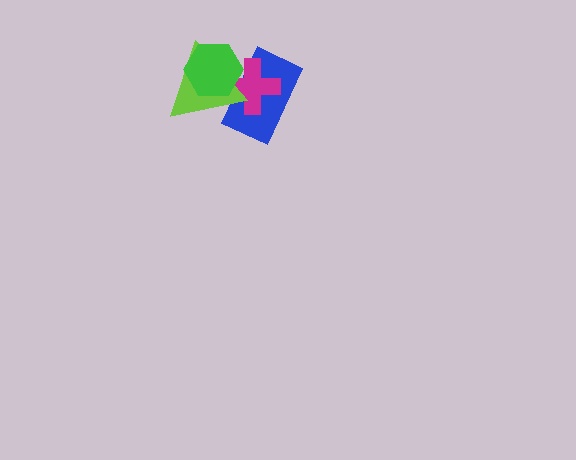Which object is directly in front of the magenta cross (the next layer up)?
The lime triangle is directly in front of the magenta cross.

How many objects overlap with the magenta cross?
3 objects overlap with the magenta cross.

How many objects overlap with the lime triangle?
3 objects overlap with the lime triangle.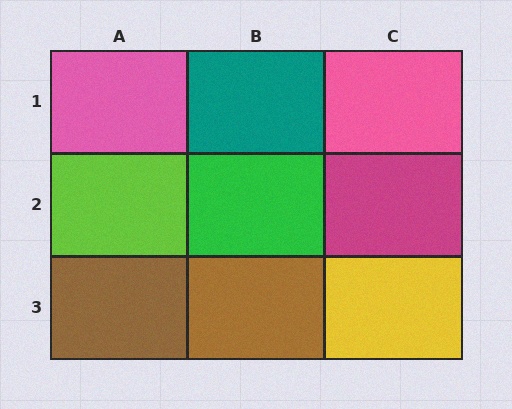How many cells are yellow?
1 cell is yellow.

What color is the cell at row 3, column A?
Brown.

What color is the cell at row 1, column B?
Teal.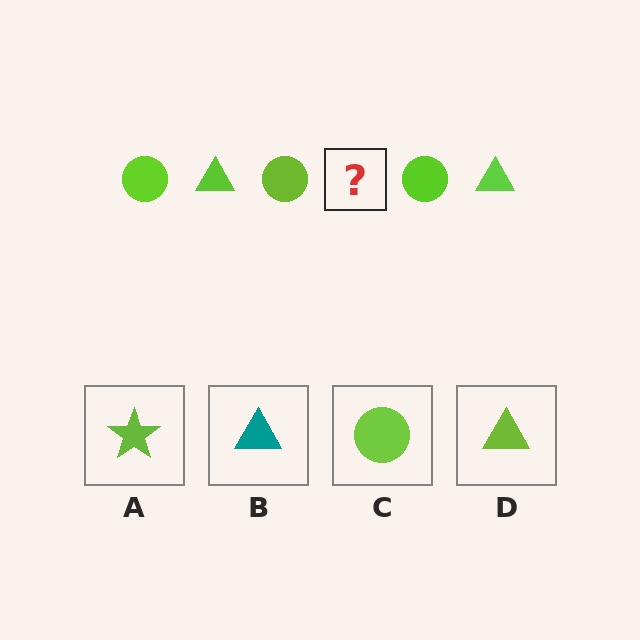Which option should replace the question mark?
Option D.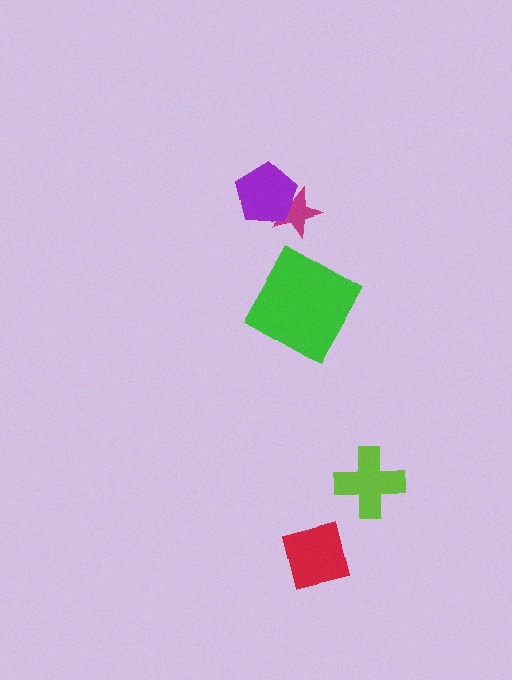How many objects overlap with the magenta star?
1 object overlaps with the magenta star.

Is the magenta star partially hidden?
Yes, it is partially covered by another shape.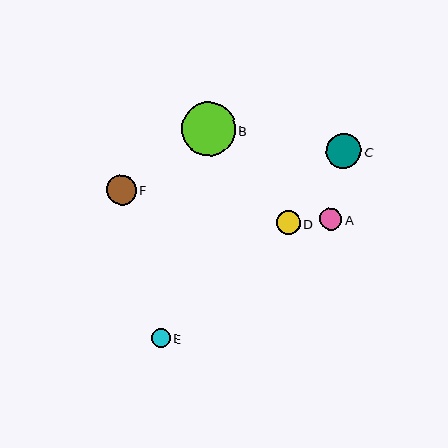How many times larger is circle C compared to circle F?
Circle C is approximately 1.2 times the size of circle F.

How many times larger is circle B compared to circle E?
Circle B is approximately 2.8 times the size of circle E.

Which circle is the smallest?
Circle E is the smallest with a size of approximately 19 pixels.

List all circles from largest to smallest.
From largest to smallest: B, C, F, D, A, E.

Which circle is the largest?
Circle B is the largest with a size of approximately 54 pixels.